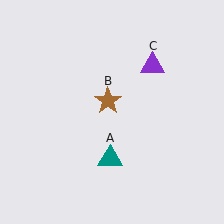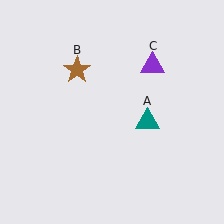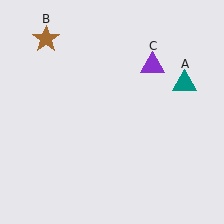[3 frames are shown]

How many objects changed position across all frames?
2 objects changed position: teal triangle (object A), brown star (object B).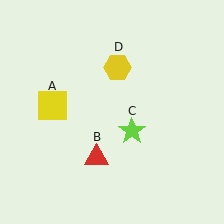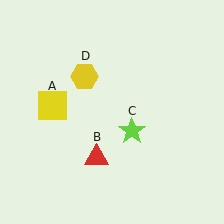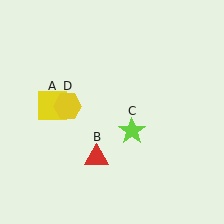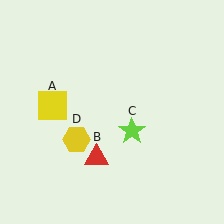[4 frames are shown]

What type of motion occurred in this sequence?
The yellow hexagon (object D) rotated counterclockwise around the center of the scene.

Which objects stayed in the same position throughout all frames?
Yellow square (object A) and red triangle (object B) and lime star (object C) remained stationary.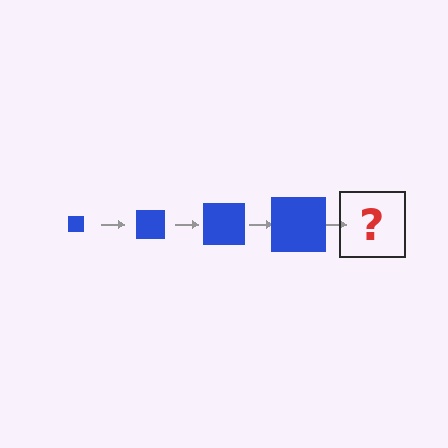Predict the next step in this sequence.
The next step is a blue square, larger than the previous one.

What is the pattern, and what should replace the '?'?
The pattern is that the square gets progressively larger each step. The '?' should be a blue square, larger than the previous one.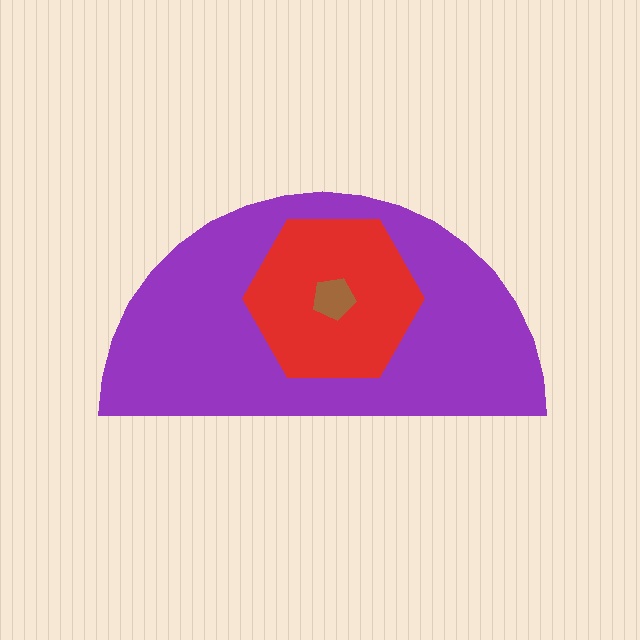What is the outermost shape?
The purple semicircle.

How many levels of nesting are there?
3.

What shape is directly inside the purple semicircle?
The red hexagon.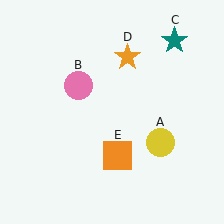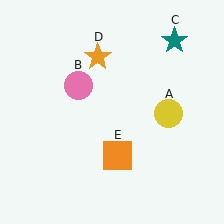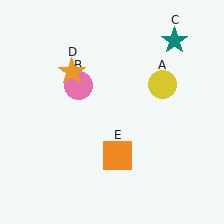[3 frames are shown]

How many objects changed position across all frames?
2 objects changed position: yellow circle (object A), orange star (object D).